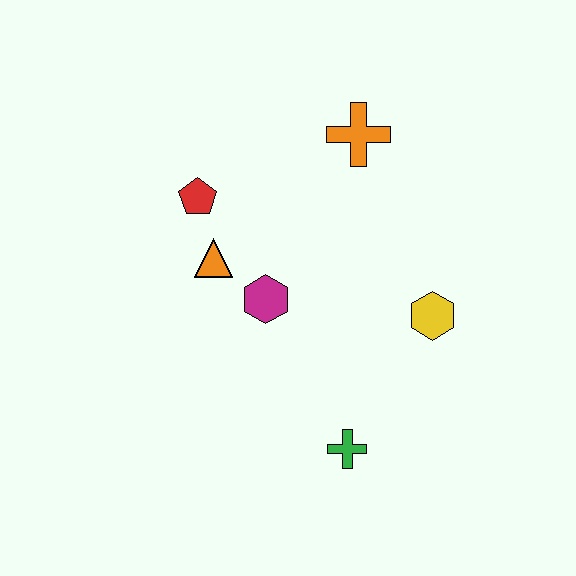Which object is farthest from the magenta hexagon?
The orange cross is farthest from the magenta hexagon.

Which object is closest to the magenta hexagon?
The orange triangle is closest to the magenta hexagon.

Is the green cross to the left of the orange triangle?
No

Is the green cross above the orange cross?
No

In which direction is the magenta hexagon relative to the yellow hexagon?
The magenta hexagon is to the left of the yellow hexagon.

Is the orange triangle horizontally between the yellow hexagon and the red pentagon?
Yes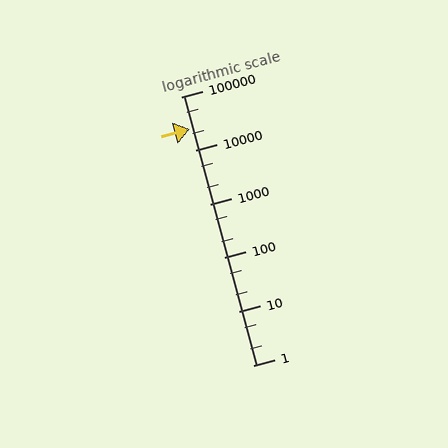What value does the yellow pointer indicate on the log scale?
The pointer indicates approximately 25000.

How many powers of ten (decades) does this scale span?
The scale spans 5 decades, from 1 to 100000.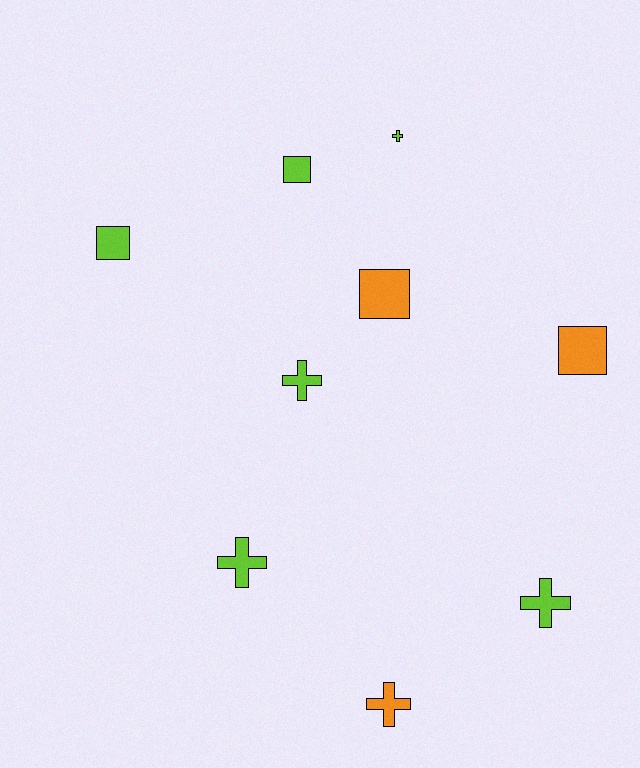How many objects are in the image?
There are 9 objects.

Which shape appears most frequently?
Cross, with 5 objects.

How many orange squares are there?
There are 2 orange squares.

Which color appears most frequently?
Lime, with 6 objects.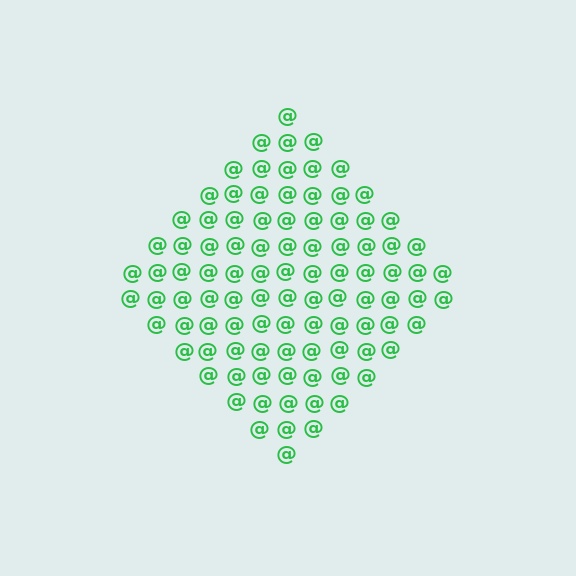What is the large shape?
The large shape is a diamond.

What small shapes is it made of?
It is made of small at signs.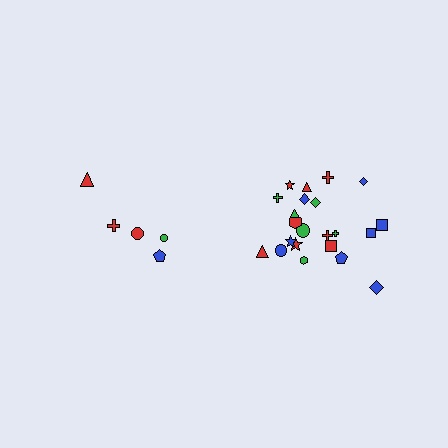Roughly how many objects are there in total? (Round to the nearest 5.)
Roughly 25 objects in total.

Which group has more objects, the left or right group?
The right group.